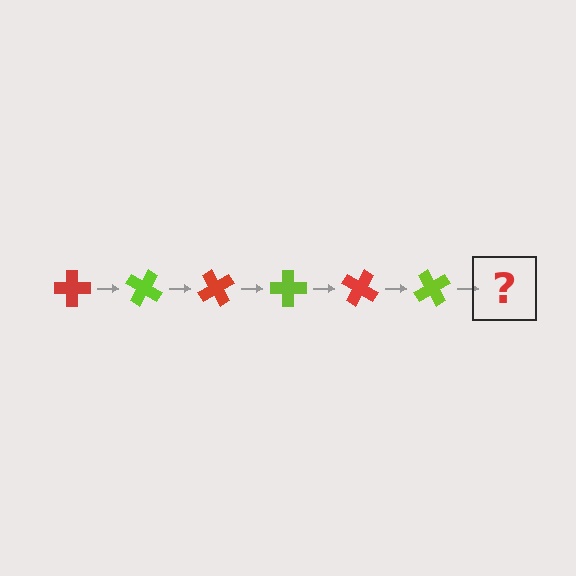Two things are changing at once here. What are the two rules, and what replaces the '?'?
The two rules are that it rotates 30 degrees each step and the color cycles through red and lime. The '?' should be a red cross, rotated 180 degrees from the start.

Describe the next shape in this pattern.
It should be a red cross, rotated 180 degrees from the start.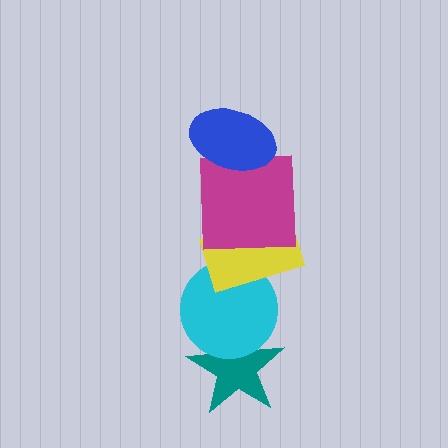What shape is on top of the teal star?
The cyan circle is on top of the teal star.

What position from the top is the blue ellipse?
The blue ellipse is 1st from the top.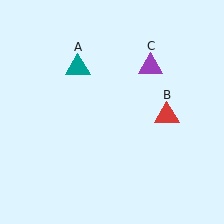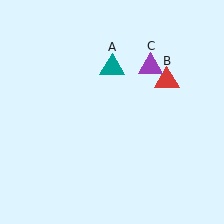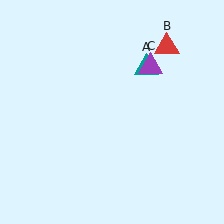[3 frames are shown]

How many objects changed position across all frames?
2 objects changed position: teal triangle (object A), red triangle (object B).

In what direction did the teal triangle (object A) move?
The teal triangle (object A) moved right.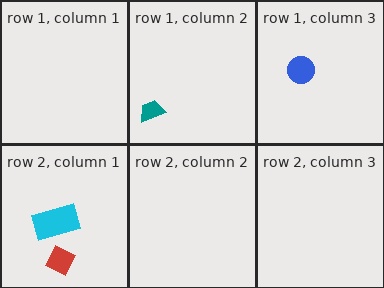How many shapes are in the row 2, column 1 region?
2.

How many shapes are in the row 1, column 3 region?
1.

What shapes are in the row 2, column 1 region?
The red diamond, the cyan rectangle.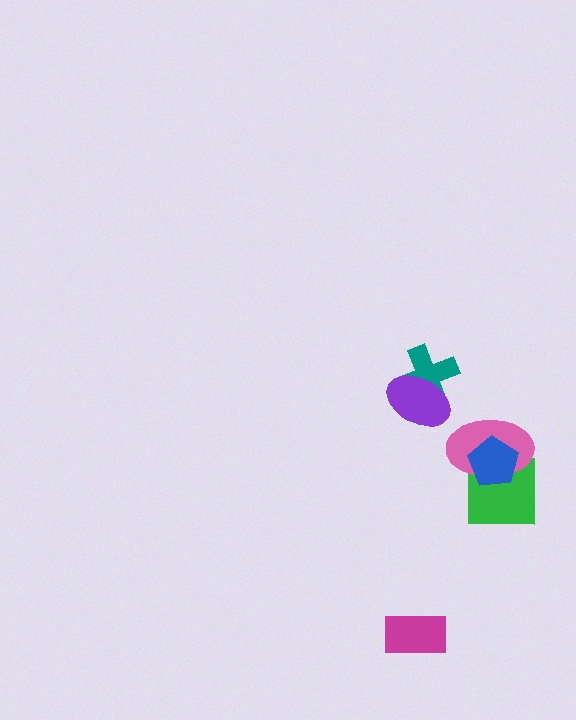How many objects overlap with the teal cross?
1 object overlaps with the teal cross.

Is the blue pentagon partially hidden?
No, no other shape covers it.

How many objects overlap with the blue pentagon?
2 objects overlap with the blue pentagon.